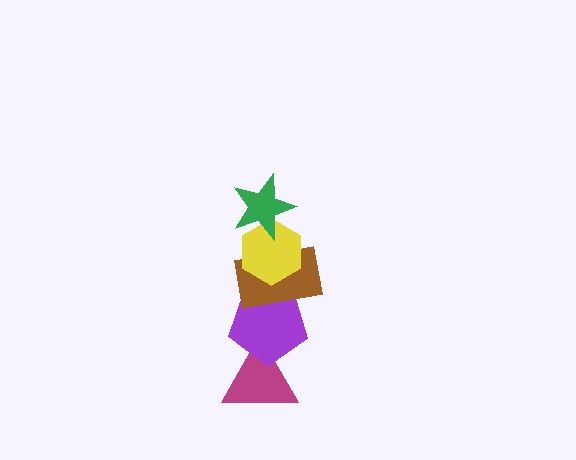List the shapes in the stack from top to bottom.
From top to bottom: the green star, the yellow hexagon, the brown rectangle, the purple pentagon, the magenta triangle.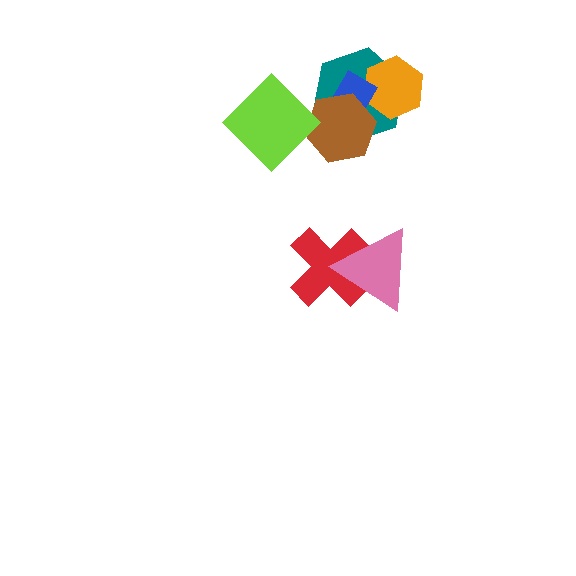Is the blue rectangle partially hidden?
Yes, it is partially covered by another shape.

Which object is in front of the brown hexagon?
The lime diamond is in front of the brown hexagon.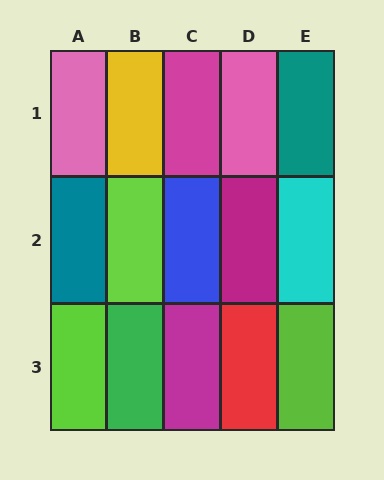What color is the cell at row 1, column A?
Pink.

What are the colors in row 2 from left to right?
Teal, lime, blue, magenta, cyan.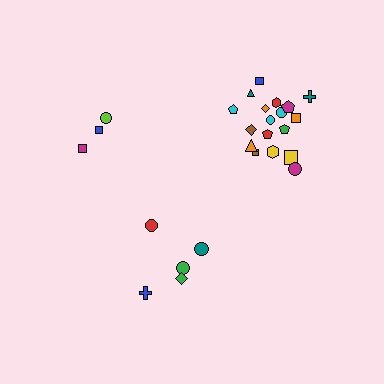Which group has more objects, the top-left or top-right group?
The top-right group.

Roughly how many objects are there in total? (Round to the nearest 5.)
Roughly 25 objects in total.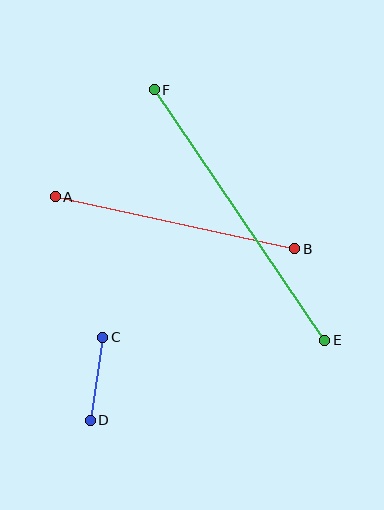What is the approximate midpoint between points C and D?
The midpoint is at approximately (97, 379) pixels.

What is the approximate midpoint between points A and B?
The midpoint is at approximately (175, 223) pixels.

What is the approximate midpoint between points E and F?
The midpoint is at approximately (239, 215) pixels.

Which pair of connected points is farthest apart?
Points E and F are farthest apart.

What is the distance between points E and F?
The distance is approximately 303 pixels.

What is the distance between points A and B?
The distance is approximately 245 pixels.